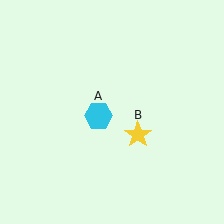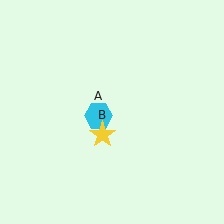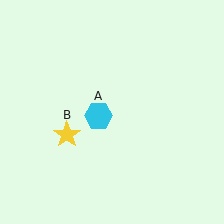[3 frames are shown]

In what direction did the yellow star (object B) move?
The yellow star (object B) moved left.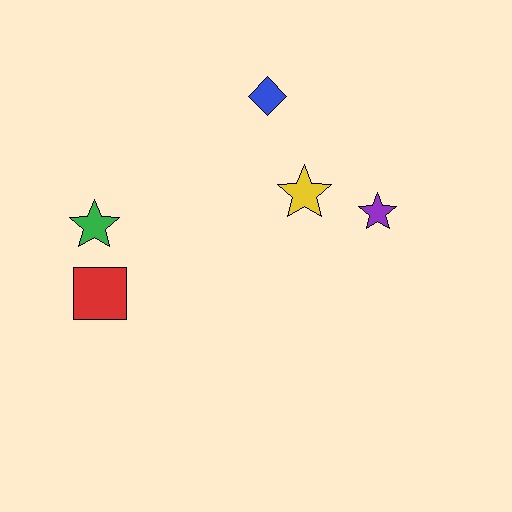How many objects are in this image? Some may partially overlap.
There are 5 objects.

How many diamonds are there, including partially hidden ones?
There is 1 diamond.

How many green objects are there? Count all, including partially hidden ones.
There is 1 green object.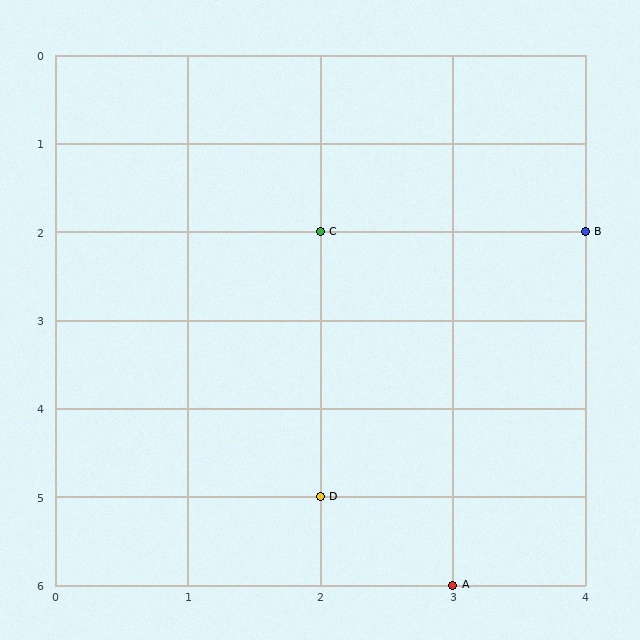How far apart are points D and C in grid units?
Points D and C are 3 rows apart.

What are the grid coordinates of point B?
Point B is at grid coordinates (4, 2).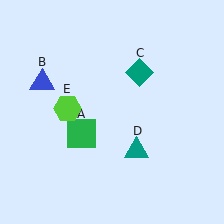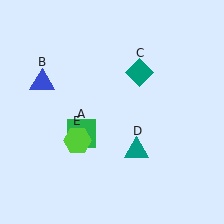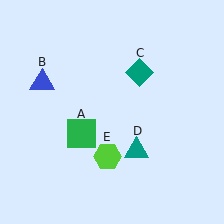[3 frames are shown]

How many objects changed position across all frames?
1 object changed position: lime hexagon (object E).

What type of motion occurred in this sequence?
The lime hexagon (object E) rotated counterclockwise around the center of the scene.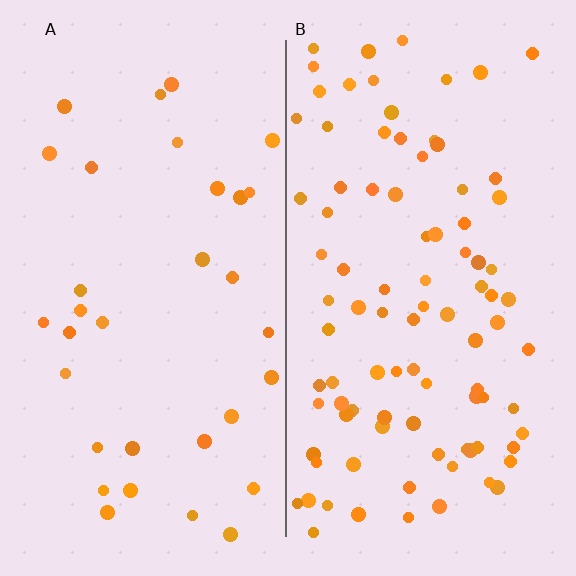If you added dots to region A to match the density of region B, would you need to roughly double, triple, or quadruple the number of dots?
Approximately triple.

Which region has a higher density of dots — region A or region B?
B (the right).